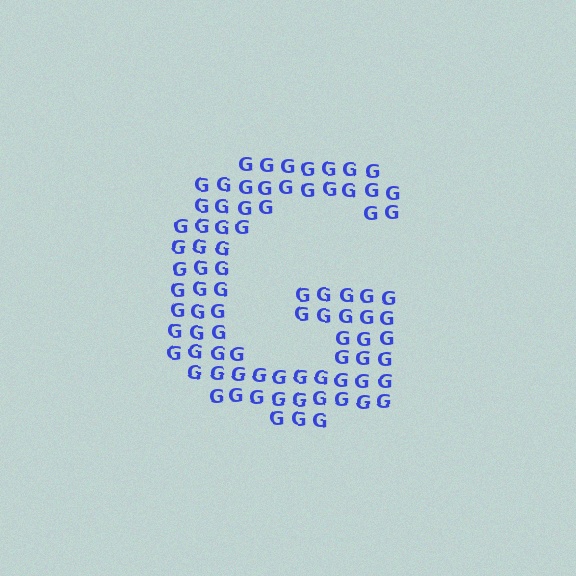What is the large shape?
The large shape is the letter G.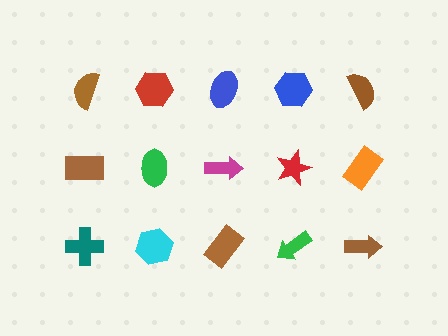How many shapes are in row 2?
5 shapes.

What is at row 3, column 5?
A brown arrow.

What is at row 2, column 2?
A green ellipse.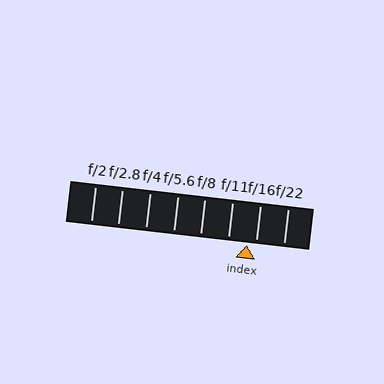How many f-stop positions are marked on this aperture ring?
There are 8 f-stop positions marked.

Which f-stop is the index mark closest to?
The index mark is closest to f/16.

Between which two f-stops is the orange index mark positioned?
The index mark is between f/11 and f/16.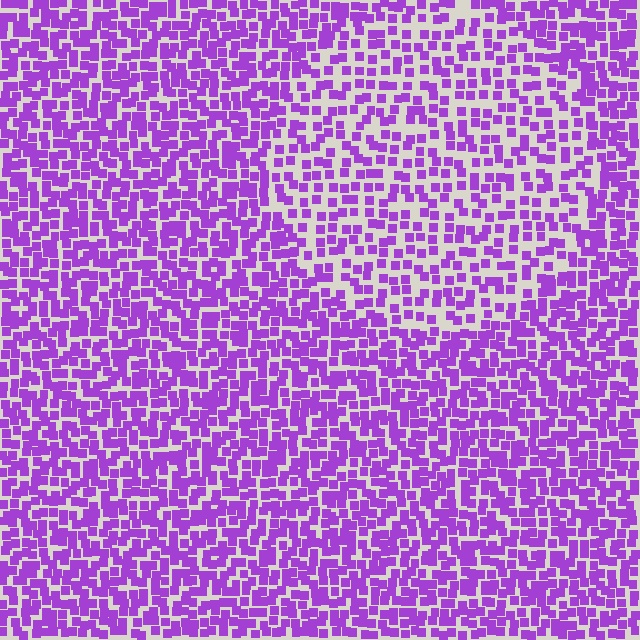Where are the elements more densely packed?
The elements are more densely packed outside the circle boundary.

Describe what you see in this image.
The image contains small purple elements arranged at two different densities. A circle-shaped region is visible where the elements are less densely packed than the surrounding area.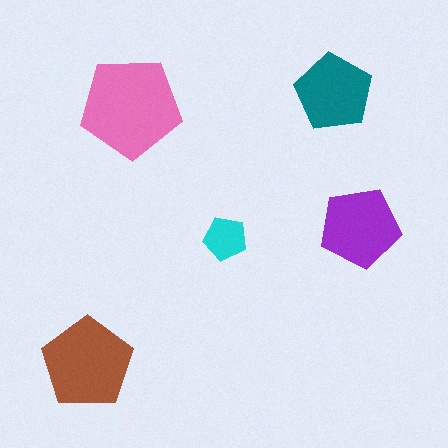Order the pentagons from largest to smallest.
the pink one, the brown one, the purple one, the teal one, the cyan one.